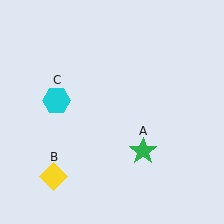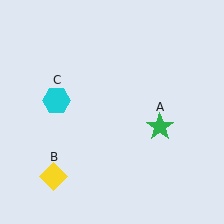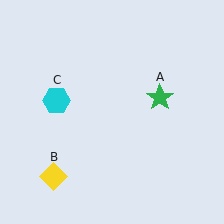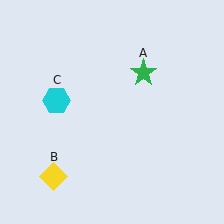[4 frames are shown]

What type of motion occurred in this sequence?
The green star (object A) rotated counterclockwise around the center of the scene.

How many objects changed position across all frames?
1 object changed position: green star (object A).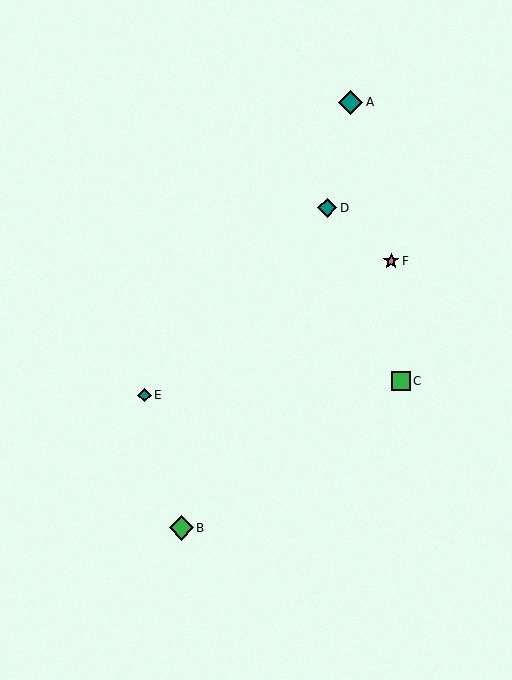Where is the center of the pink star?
The center of the pink star is at (391, 261).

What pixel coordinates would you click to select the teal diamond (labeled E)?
Click at (145, 395) to select the teal diamond E.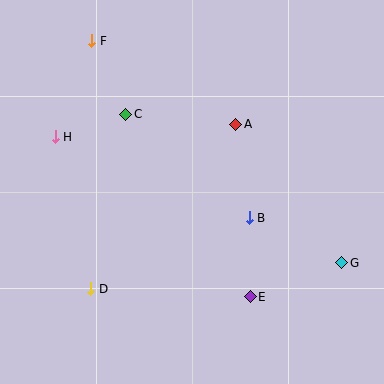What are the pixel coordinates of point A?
Point A is at (236, 124).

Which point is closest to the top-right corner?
Point A is closest to the top-right corner.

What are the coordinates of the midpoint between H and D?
The midpoint between H and D is at (73, 213).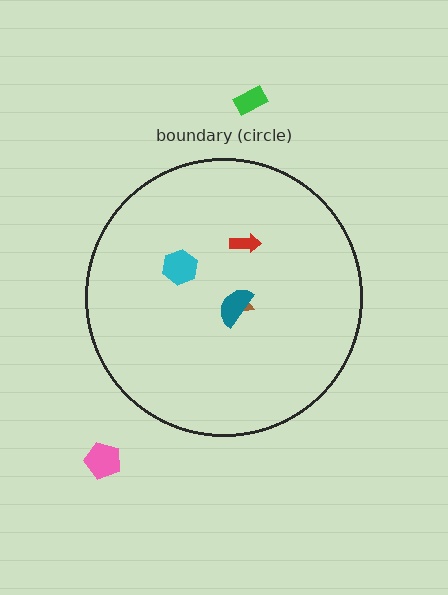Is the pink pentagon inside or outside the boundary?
Outside.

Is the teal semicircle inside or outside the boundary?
Inside.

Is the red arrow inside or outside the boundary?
Inside.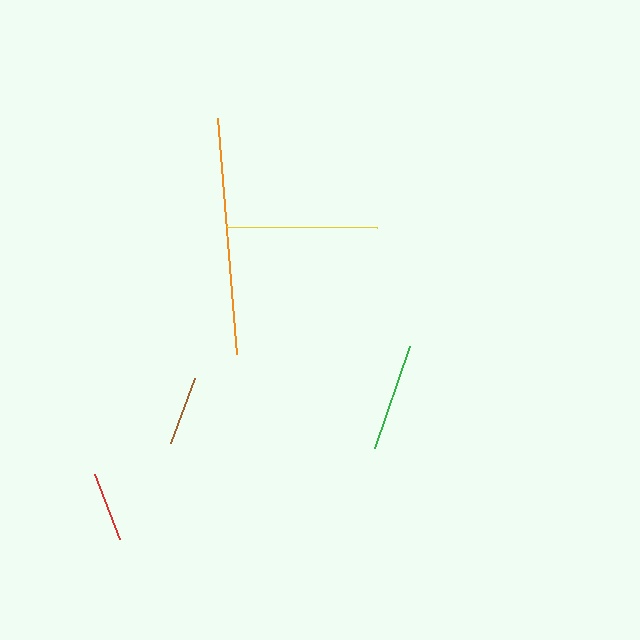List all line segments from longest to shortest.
From longest to shortest: orange, yellow, green, red, brown.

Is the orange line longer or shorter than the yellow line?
The orange line is longer than the yellow line.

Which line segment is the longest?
The orange line is the longest at approximately 237 pixels.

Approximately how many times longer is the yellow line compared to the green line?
The yellow line is approximately 1.4 times the length of the green line.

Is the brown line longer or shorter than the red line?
The red line is longer than the brown line.